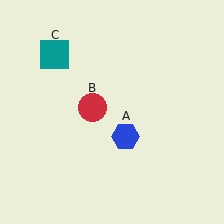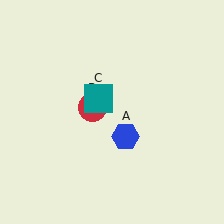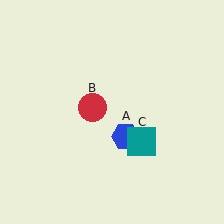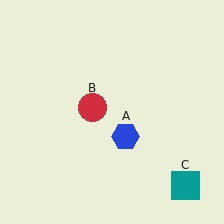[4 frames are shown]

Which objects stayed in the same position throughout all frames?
Blue hexagon (object A) and red circle (object B) remained stationary.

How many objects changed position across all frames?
1 object changed position: teal square (object C).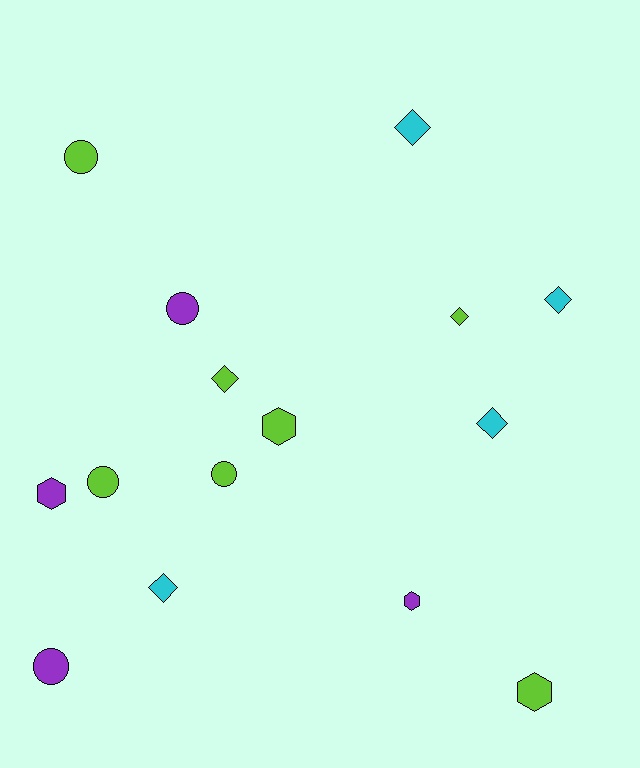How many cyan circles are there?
There are no cyan circles.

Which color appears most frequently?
Lime, with 7 objects.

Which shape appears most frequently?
Diamond, with 6 objects.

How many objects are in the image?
There are 15 objects.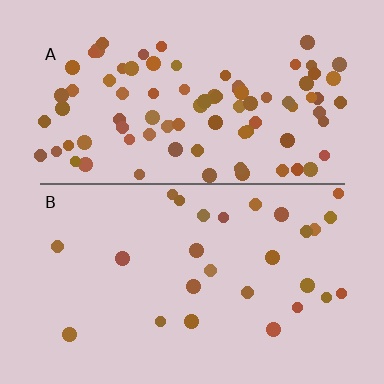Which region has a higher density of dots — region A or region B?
A (the top).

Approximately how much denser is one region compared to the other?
Approximately 3.2× — region A over region B.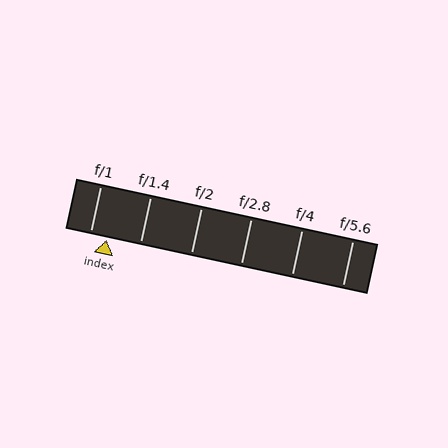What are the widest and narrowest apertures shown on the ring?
The widest aperture shown is f/1 and the narrowest is f/5.6.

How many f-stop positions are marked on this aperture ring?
There are 6 f-stop positions marked.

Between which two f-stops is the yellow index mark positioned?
The index mark is between f/1 and f/1.4.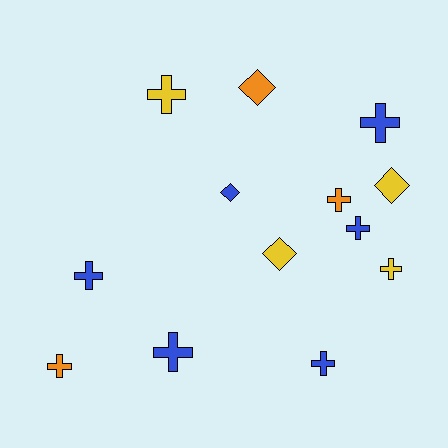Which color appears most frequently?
Blue, with 6 objects.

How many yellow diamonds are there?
There are 2 yellow diamonds.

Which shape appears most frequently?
Cross, with 9 objects.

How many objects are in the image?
There are 13 objects.